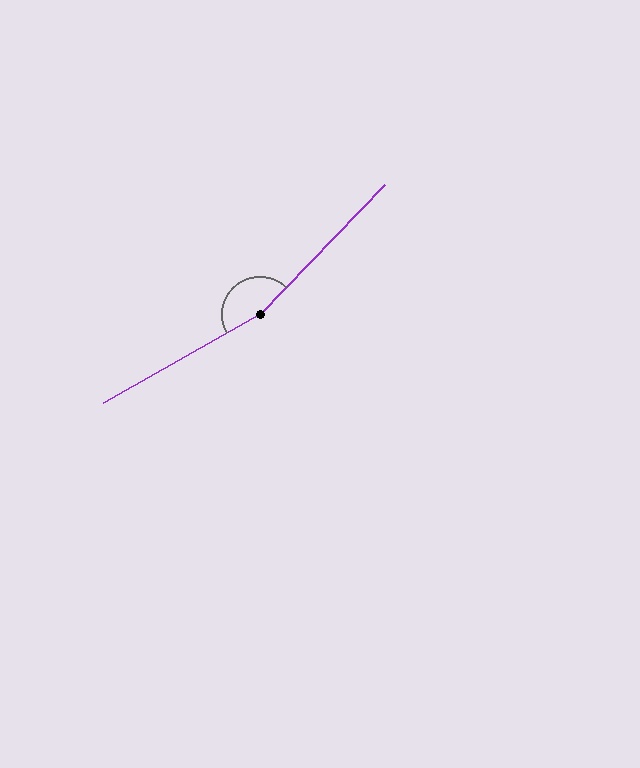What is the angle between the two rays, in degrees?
Approximately 164 degrees.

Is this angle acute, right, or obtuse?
It is obtuse.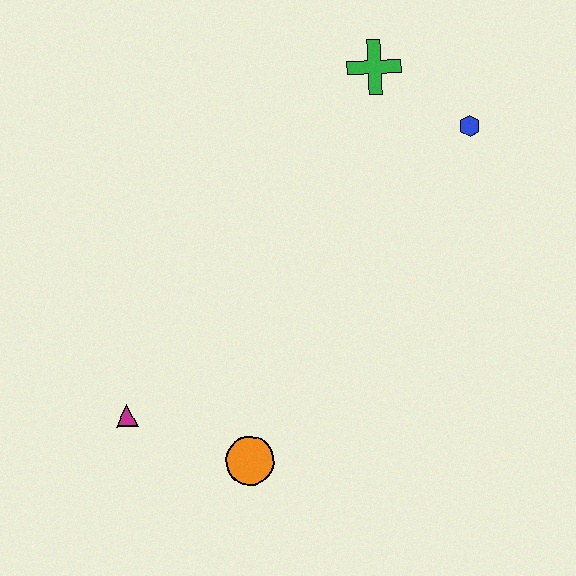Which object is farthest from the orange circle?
The green cross is farthest from the orange circle.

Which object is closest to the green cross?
The blue hexagon is closest to the green cross.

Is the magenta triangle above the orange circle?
Yes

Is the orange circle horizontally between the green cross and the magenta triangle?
Yes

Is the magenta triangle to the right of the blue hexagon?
No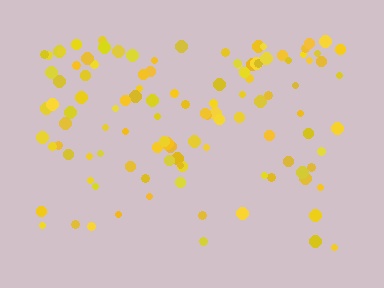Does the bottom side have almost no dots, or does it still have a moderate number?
Still a moderate number, just noticeably fewer than the top.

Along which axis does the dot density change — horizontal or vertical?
Vertical.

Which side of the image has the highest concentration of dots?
The top.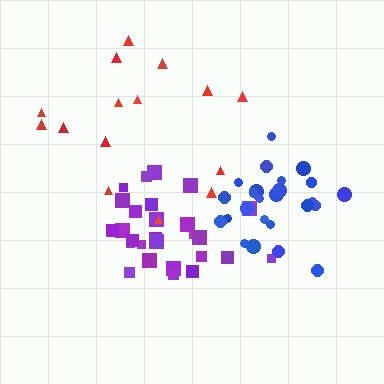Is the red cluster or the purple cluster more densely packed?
Purple.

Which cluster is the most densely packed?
Purple.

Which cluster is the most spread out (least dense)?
Red.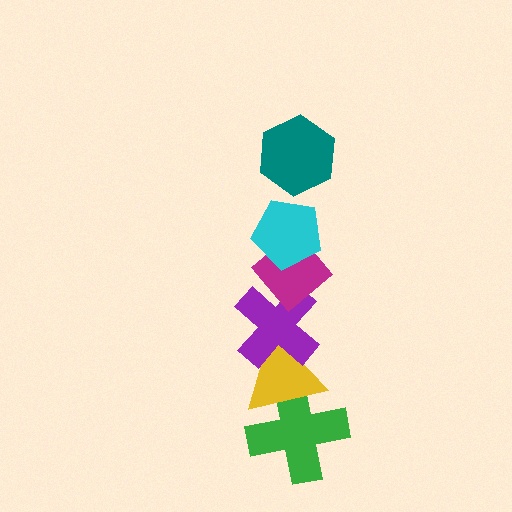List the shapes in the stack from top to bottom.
From top to bottom: the teal hexagon, the cyan pentagon, the magenta diamond, the purple cross, the yellow triangle, the green cross.